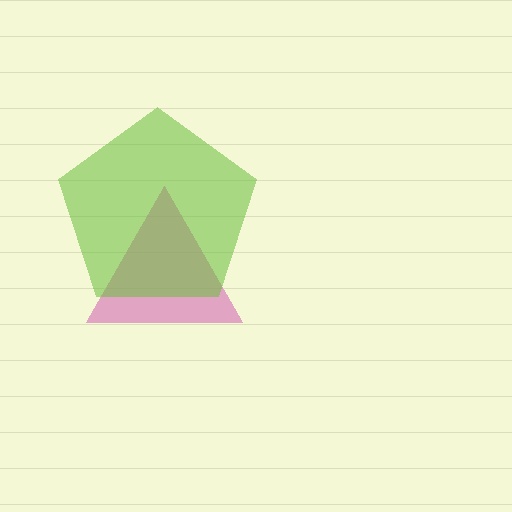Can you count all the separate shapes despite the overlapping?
Yes, there are 2 separate shapes.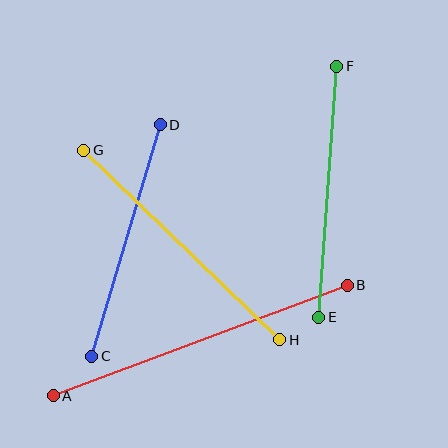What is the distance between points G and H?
The distance is approximately 272 pixels.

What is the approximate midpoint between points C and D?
The midpoint is at approximately (126, 241) pixels.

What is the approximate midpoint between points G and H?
The midpoint is at approximately (182, 245) pixels.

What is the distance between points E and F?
The distance is approximately 251 pixels.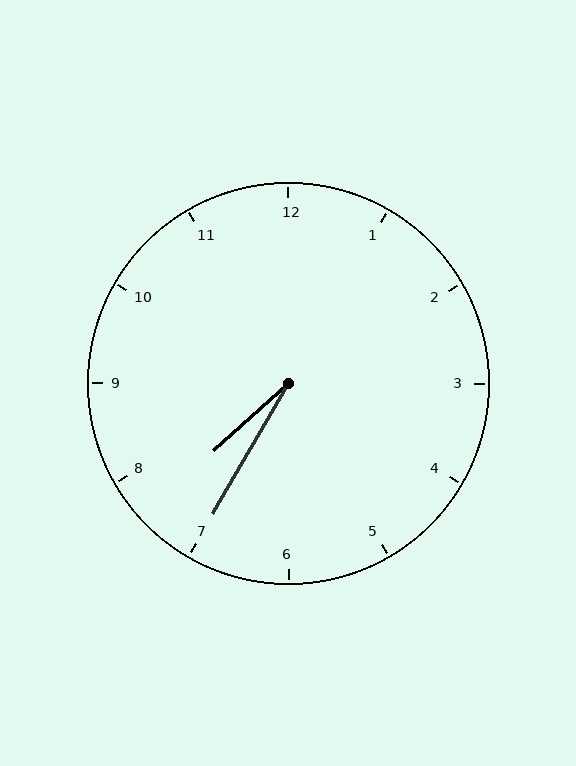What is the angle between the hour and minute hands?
Approximately 18 degrees.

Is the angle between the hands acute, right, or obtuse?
It is acute.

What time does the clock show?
7:35.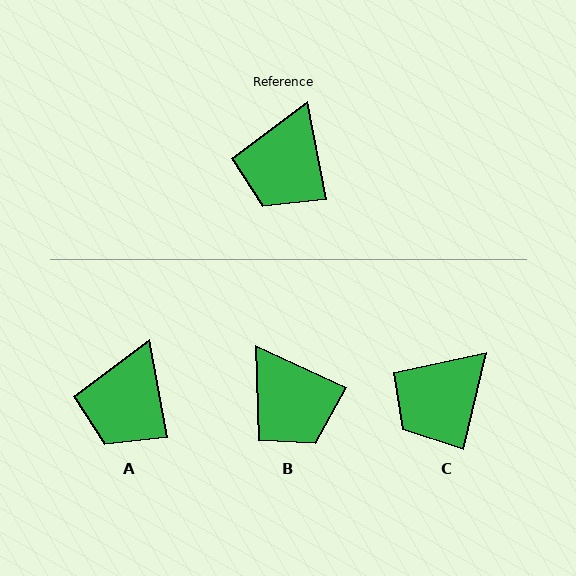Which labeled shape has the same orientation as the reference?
A.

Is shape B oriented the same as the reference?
No, it is off by about 55 degrees.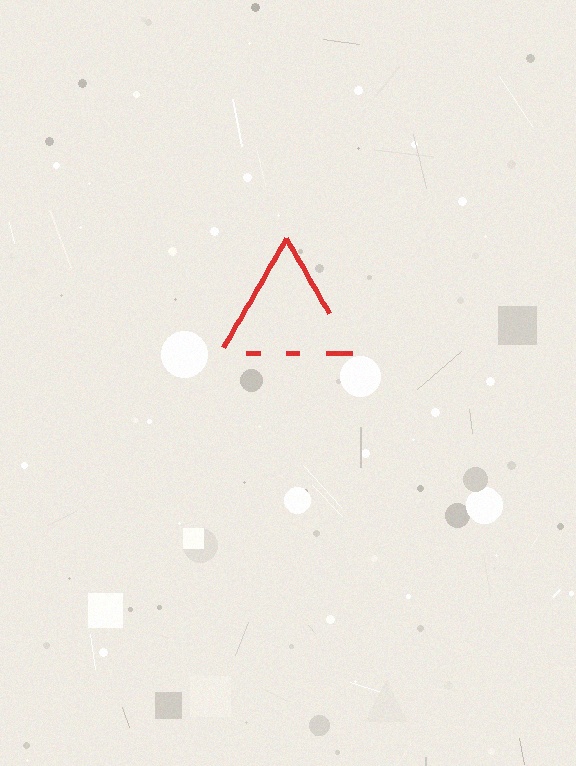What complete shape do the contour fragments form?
The contour fragments form a triangle.